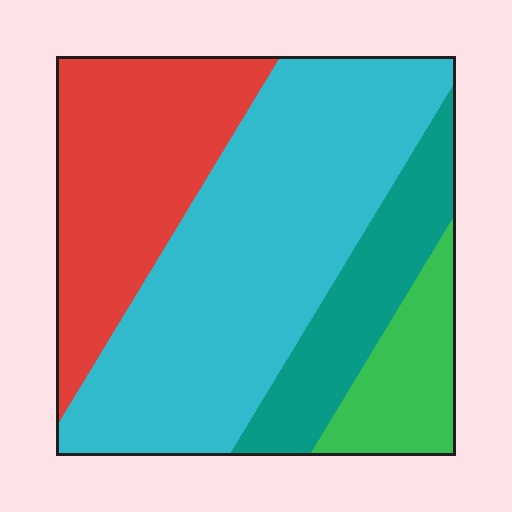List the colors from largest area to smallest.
From largest to smallest: cyan, red, teal, green.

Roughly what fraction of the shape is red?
Red takes up about one quarter (1/4) of the shape.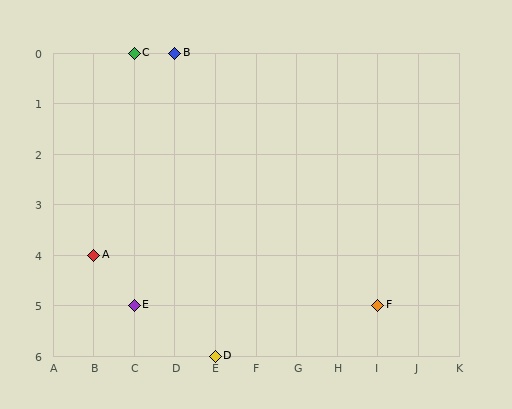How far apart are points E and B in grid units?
Points E and B are 1 column and 5 rows apart (about 5.1 grid units diagonally).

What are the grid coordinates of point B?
Point B is at grid coordinates (D, 0).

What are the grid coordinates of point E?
Point E is at grid coordinates (C, 5).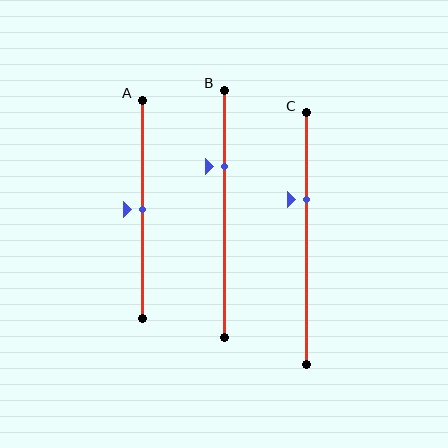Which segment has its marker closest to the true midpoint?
Segment A has its marker closest to the true midpoint.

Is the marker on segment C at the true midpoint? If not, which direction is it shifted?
No, the marker on segment C is shifted upward by about 15% of the segment length.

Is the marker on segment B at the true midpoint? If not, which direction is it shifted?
No, the marker on segment B is shifted upward by about 19% of the segment length.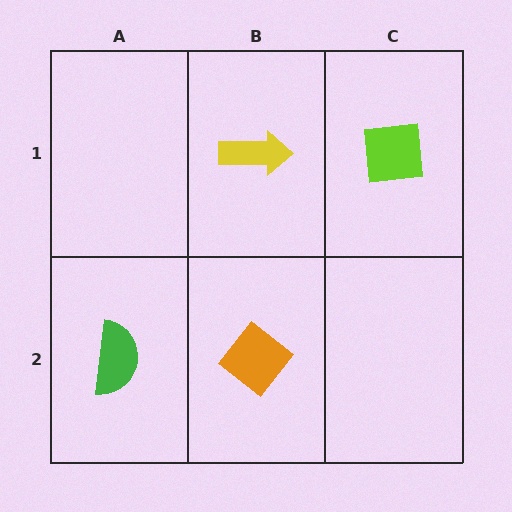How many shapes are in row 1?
2 shapes.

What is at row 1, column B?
A yellow arrow.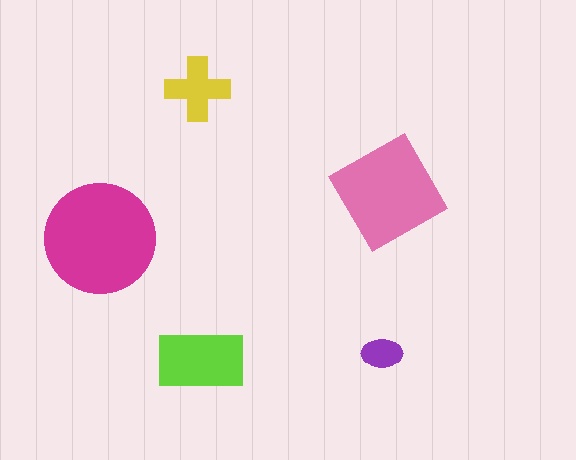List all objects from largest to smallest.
The magenta circle, the pink diamond, the lime rectangle, the yellow cross, the purple ellipse.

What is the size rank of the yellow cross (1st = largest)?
4th.